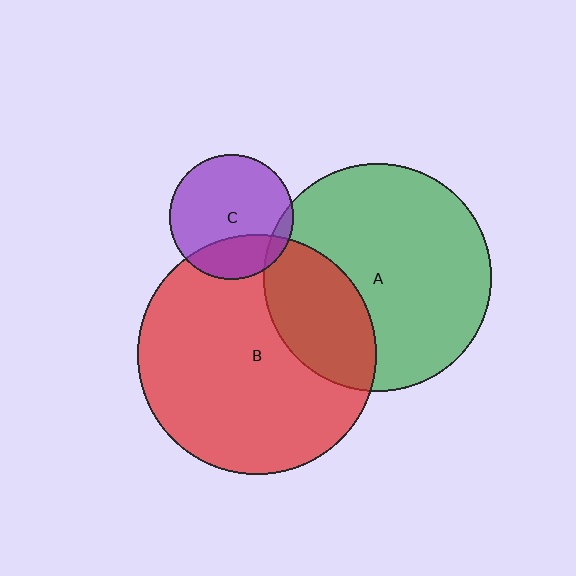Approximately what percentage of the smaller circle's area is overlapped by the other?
Approximately 10%.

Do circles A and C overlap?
Yes.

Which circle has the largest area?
Circle B (red).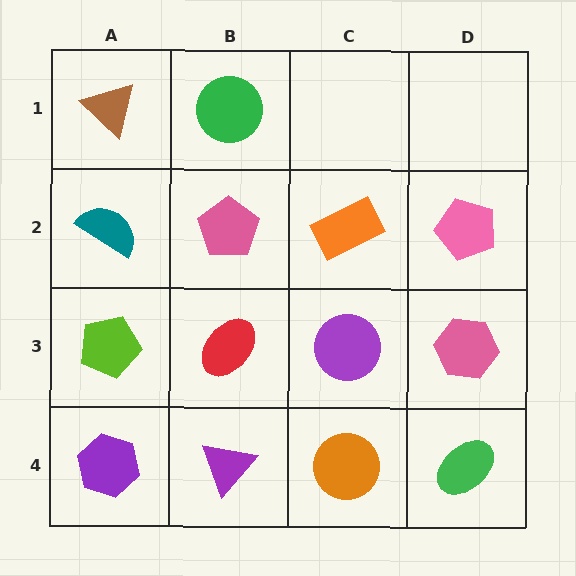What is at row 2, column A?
A teal semicircle.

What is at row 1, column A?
A brown triangle.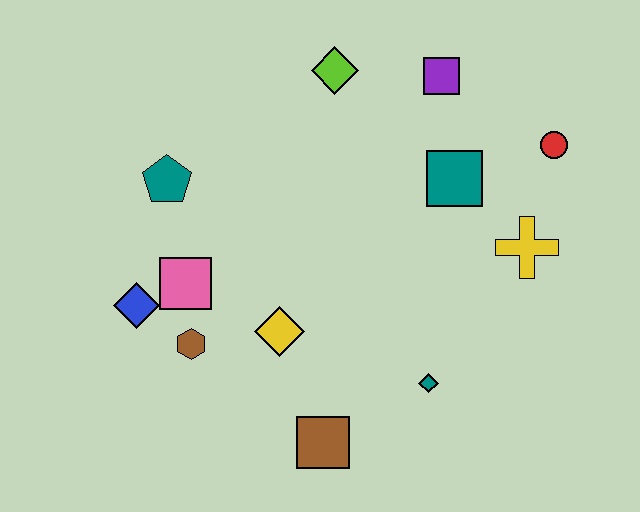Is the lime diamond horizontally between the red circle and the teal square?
No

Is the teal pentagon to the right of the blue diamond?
Yes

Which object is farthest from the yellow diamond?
The red circle is farthest from the yellow diamond.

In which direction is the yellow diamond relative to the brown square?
The yellow diamond is above the brown square.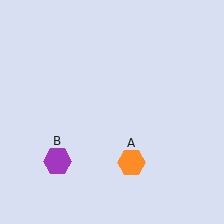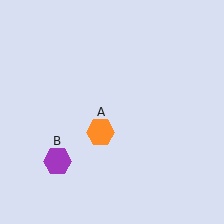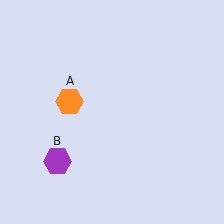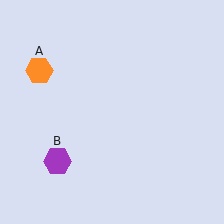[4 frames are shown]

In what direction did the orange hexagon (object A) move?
The orange hexagon (object A) moved up and to the left.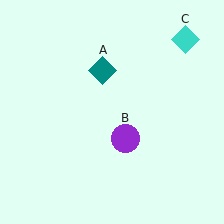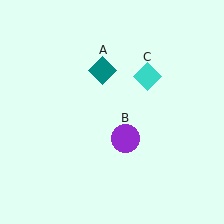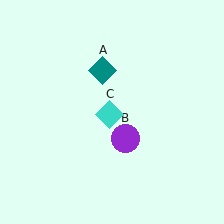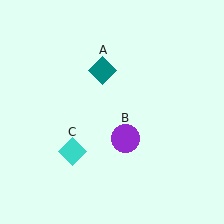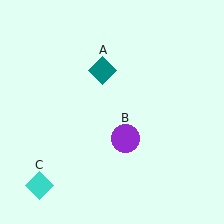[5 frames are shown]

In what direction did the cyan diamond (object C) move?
The cyan diamond (object C) moved down and to the left.